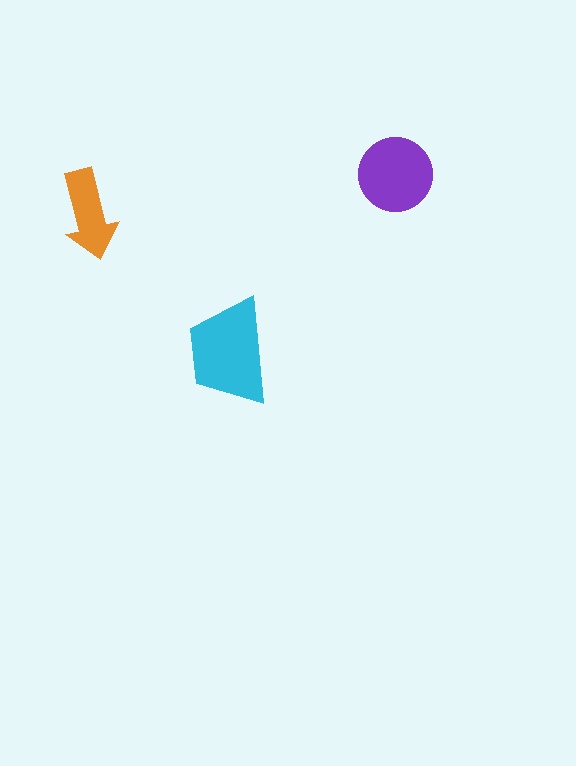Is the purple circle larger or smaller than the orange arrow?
Larger.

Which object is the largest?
The cyan trapezoid.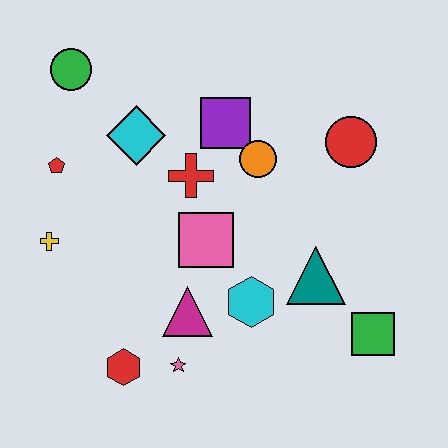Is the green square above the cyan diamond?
No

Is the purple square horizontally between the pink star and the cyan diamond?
No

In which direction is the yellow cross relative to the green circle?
The yellow cross is below the green circle.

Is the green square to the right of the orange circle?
Yes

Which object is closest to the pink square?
The red cross is closest to the pink square.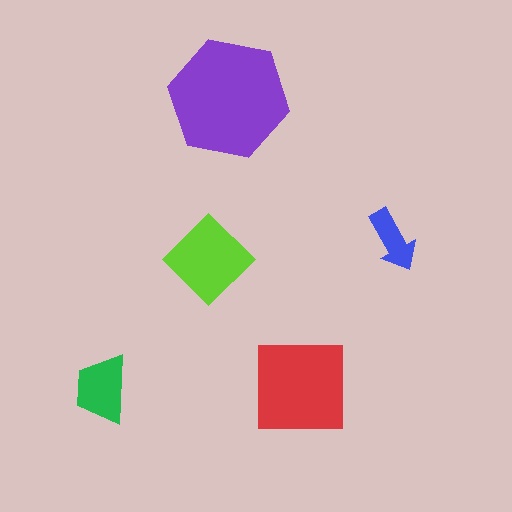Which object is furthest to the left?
The green trapezoid is leftmost.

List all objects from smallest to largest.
The blue arrow, the green trapezoid, the lime diamond, the red square, the purple hexagon.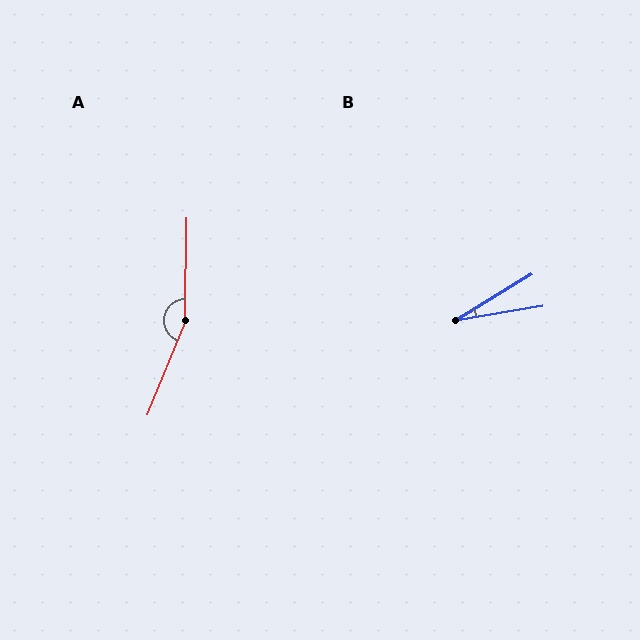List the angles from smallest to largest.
B (22°), A (159°).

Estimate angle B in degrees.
Approximately 22 degrees.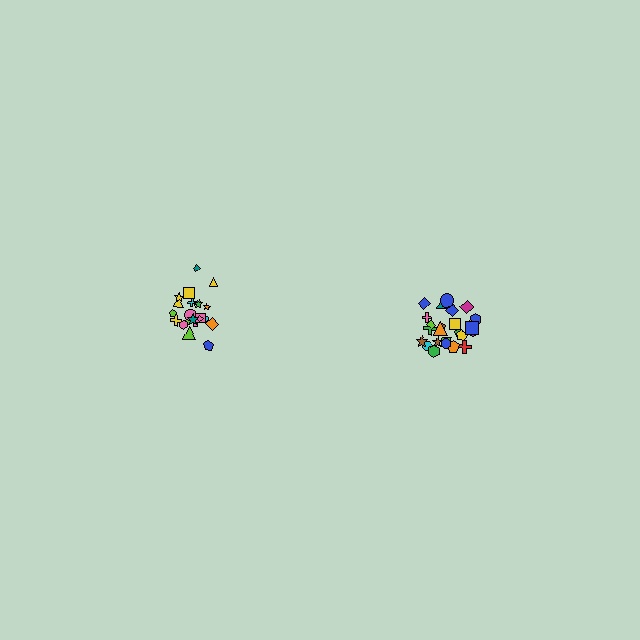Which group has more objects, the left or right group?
The right group.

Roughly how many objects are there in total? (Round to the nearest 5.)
Roughly 45 objects in total.